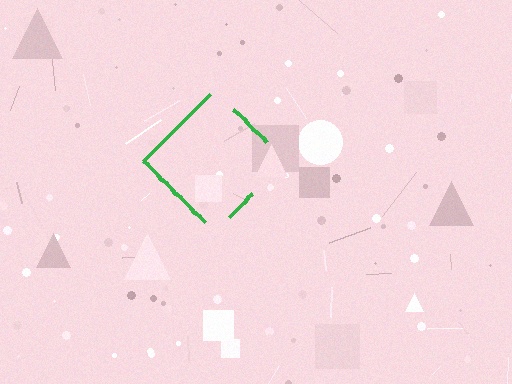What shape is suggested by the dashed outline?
The dashed outline suggests a diamond.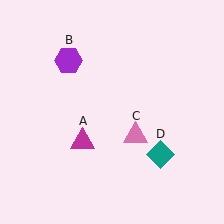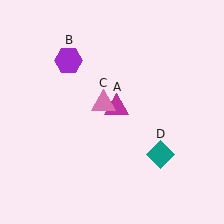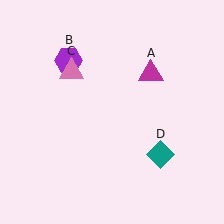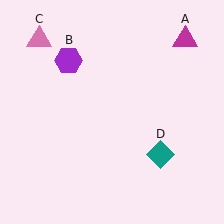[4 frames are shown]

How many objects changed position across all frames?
2 objects changed position: magenta triangle (object A), pink triangle (object C).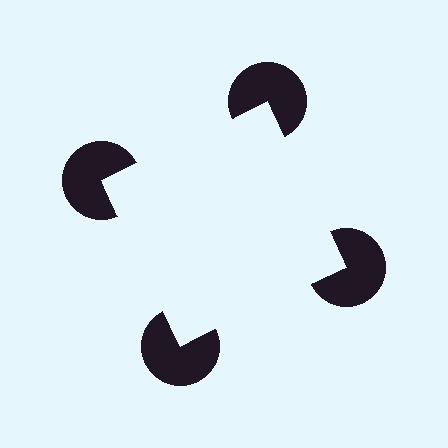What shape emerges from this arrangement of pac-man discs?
An illusory square — its edges are inferred from the aligned wedge cuts in the pac-man discs, not physically drawn.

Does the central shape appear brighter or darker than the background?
It typically appears slightly brighter than the background, even though no actual brightness change is drawn.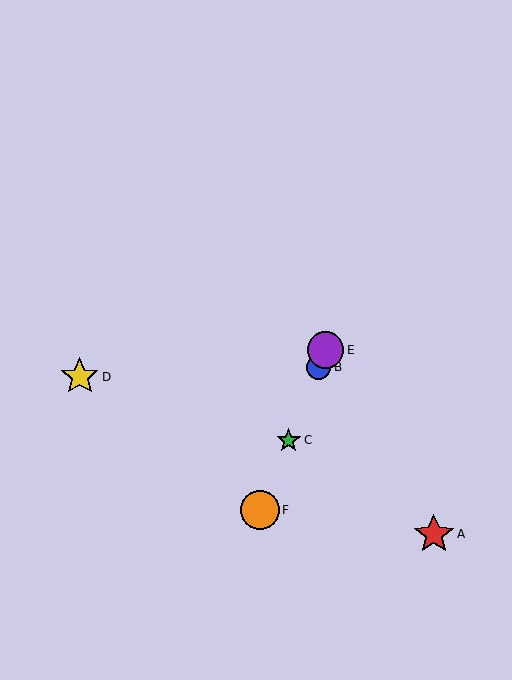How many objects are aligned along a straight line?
4 objects (B, C, E, F) are aligned along a straight line.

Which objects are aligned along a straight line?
Objects B, C, E, F are aligned along a straight line.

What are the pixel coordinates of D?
Object D is at (80, 377).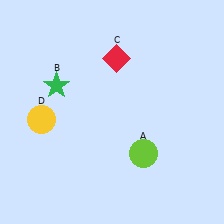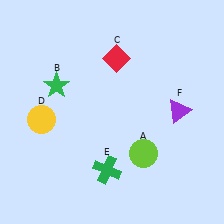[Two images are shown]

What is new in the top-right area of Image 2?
A purple triangle (F) was added in the top-right area of Image 2.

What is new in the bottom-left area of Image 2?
A green cross (E) was added in the bottom-left area of Image 2.